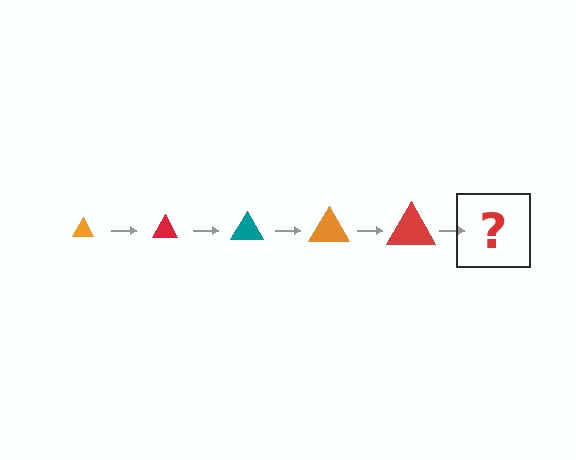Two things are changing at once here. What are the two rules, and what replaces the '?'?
The two rules are that the triangle grows larger each step and the color cycles through orange, red, and teal. The '?' should be a teal triangle, larger than the previous one.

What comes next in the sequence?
The next element should be a teal triangle, larger than the previous one.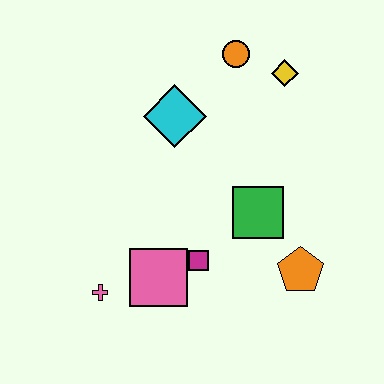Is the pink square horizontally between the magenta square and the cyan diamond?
No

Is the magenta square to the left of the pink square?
No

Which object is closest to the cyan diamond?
The orange circle is closest to the cyan diamond.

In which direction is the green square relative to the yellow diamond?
The green square is below the yellow diamond.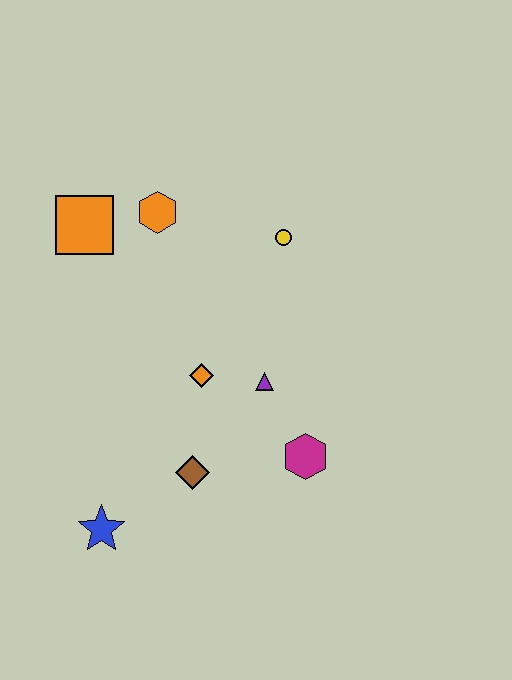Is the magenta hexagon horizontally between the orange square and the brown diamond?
No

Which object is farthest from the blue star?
The yellow circle is farthest from the blue star.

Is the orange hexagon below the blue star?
No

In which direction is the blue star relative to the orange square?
The blue star is below the orange square.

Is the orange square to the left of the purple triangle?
Yes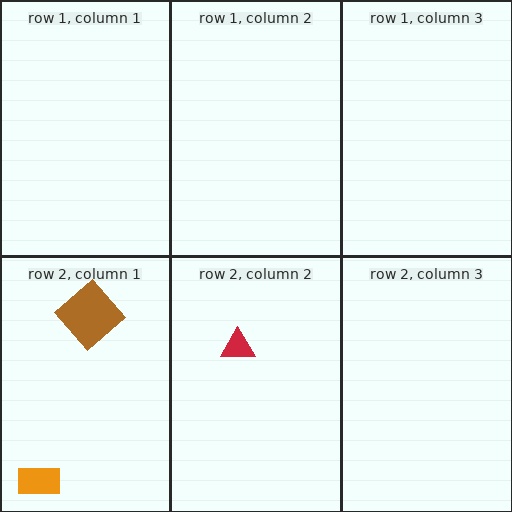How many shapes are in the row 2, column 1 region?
2.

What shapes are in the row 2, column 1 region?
The orange rectangle, the brown diamond.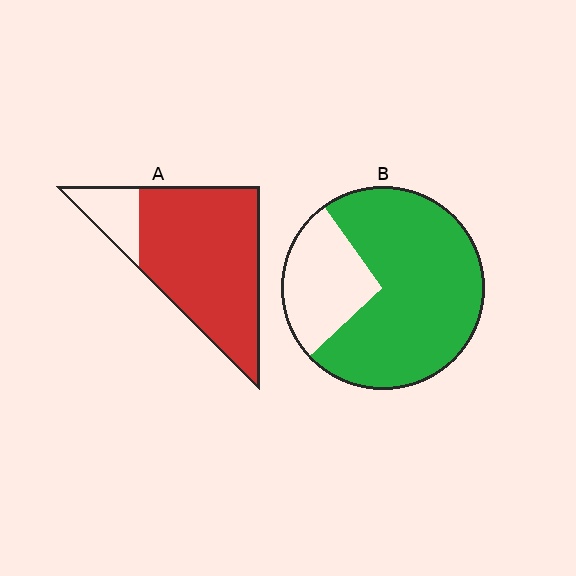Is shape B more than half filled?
Yes.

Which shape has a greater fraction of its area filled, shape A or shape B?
Shape A.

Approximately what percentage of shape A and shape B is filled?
A is approximately 85% and B is approximately 75%.